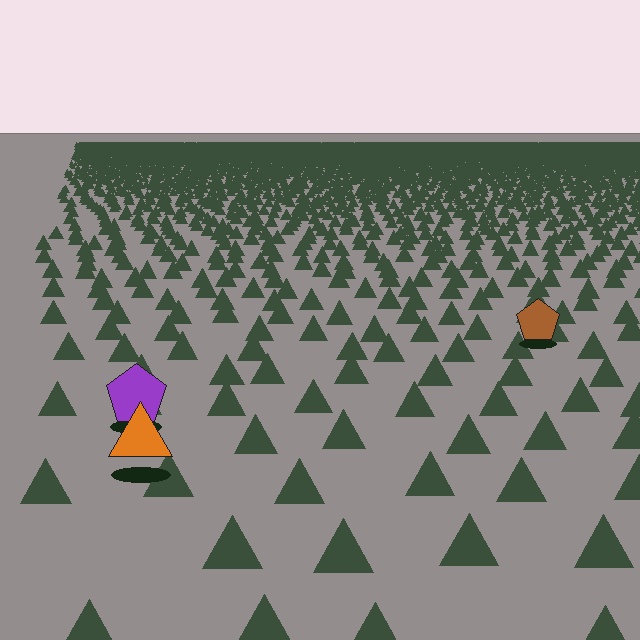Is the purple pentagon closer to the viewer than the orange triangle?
No. The orange triangle is closer — you can tell from the texture gradient: the ground texture is coarser near it.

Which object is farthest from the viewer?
The brown pentagon is farthest from the viewer. It appears smaller and the ground texture around it is denser.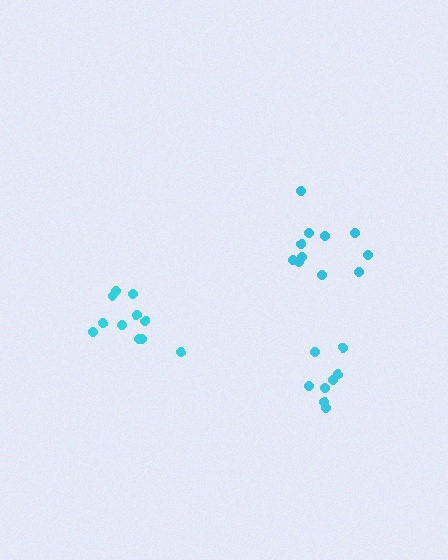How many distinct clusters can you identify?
There are 3 distinct clusters.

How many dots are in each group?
Group 1: 11 dots, Group 2: 8 dots, Group 3: 11 dots (30 total).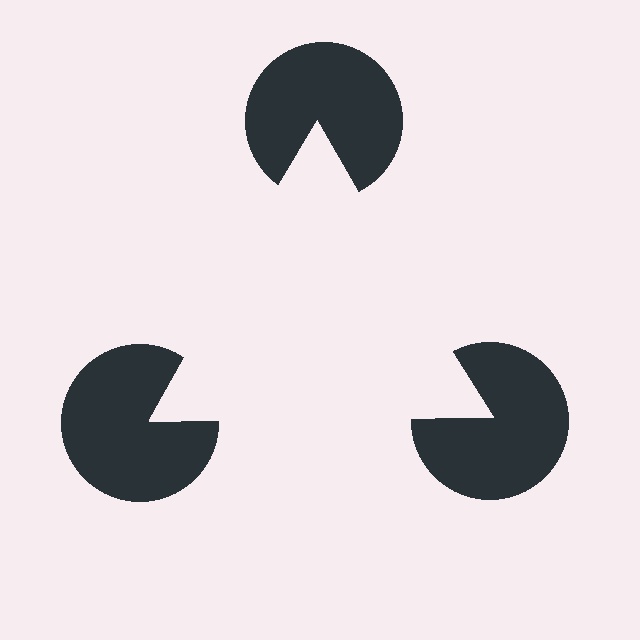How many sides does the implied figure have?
3 sides.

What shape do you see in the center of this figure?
An illusory triangle — its edges are inferred from the aligned wedge cuts in the pac-man discs, not physically drawn.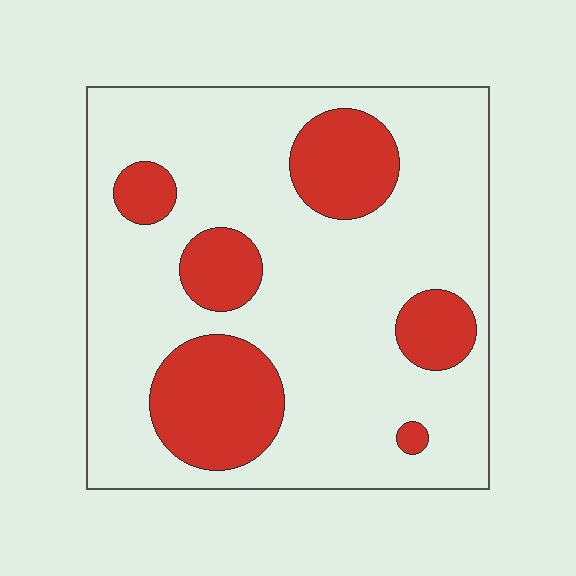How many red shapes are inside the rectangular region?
6.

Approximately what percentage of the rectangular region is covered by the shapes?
Approximately 25%.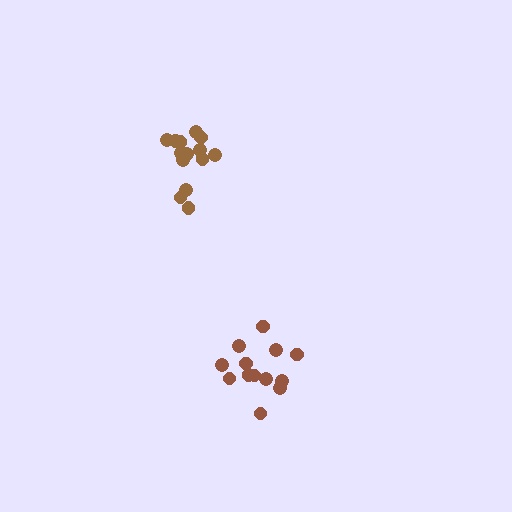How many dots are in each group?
Group 1: 13 dots, Group 2: 14 dots (27 total).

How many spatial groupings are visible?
There are 2 spatial groupings.